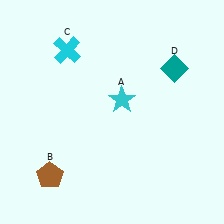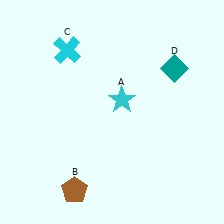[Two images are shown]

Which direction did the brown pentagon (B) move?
The brown pentagon (B) moved right.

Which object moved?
The brown pentagon (B) moved right.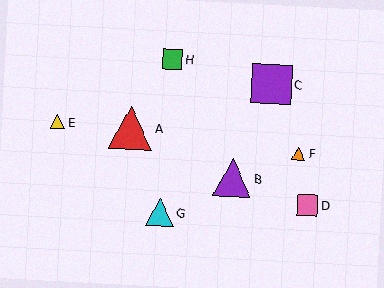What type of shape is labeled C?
Shape C is a purple square.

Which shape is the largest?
The red triangle (labeled A) is the largest.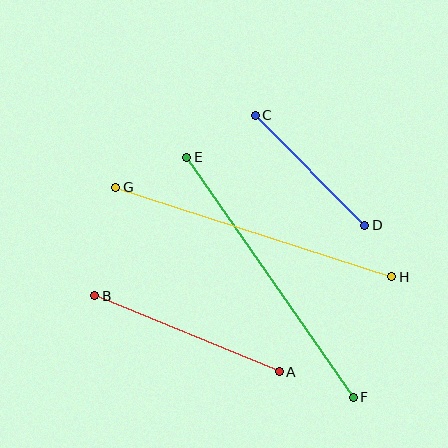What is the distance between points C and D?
The distance is approximately 155 pixels.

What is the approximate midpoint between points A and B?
The midpoint is at approximately (187, 334) pixels.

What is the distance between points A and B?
The distance is approximately 199 pixels.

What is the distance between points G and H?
The distance is approximately 290 pixels.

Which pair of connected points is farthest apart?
Points E and F are farthest apart.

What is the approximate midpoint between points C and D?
The midpoint is at approximately (310, 170) pixels.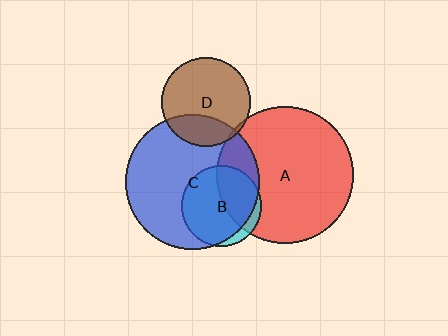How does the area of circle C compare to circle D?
Approximately 2.3 times.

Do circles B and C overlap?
Yes.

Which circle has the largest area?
Circle A (red).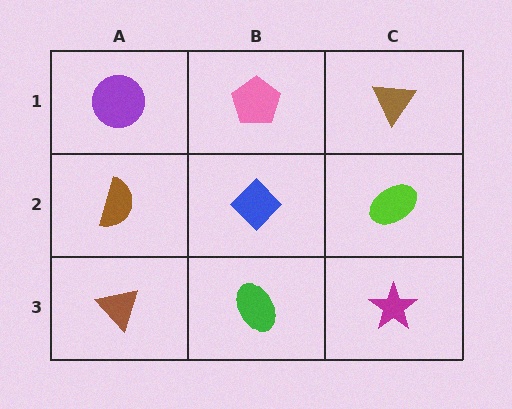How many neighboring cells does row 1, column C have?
2.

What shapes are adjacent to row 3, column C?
A lime ellipse (row 2, column C), a green ellipse (row 3, column B).